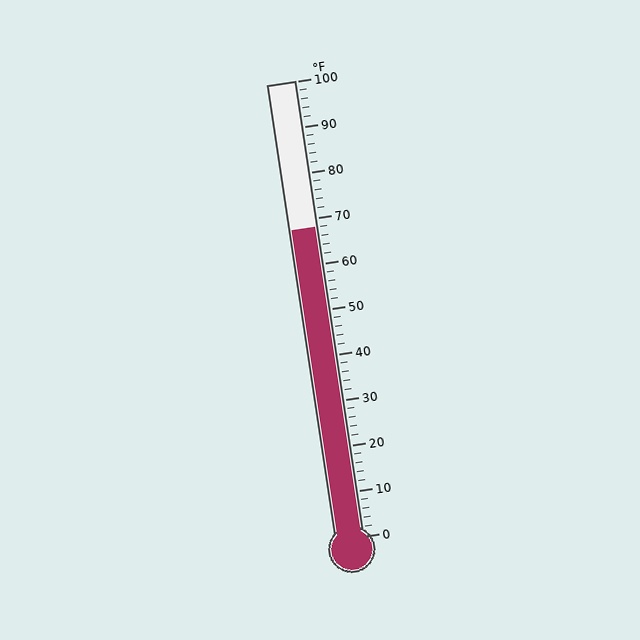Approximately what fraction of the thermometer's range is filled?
The thermometer is filled to approximately 70% of its range.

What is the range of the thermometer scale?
The thermometer scale ranges from 0°F to 100°F.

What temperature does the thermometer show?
The thermometer shows approximately 68°F.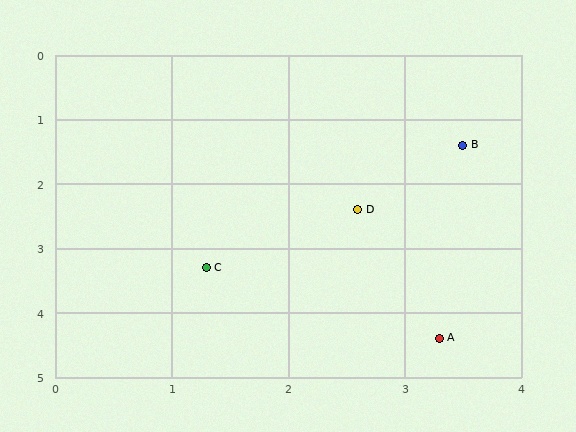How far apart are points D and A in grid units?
Points D and A are about 2.1 grid units apart.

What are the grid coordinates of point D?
Point D is at approximately (2.6, 2.4).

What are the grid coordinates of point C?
Point C is at approximately (1.3, 3.3).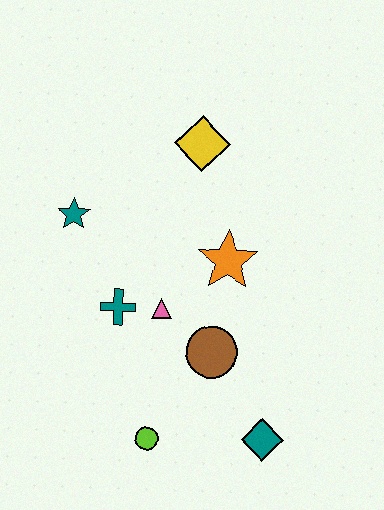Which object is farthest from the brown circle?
The yellow diamond is farthest from the brown circle.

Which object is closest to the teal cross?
The pink triangle is closest to the teal cross.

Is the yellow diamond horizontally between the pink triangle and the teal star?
No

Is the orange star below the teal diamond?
No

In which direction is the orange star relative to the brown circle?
The orange star is above the brown circle.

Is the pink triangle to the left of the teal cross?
No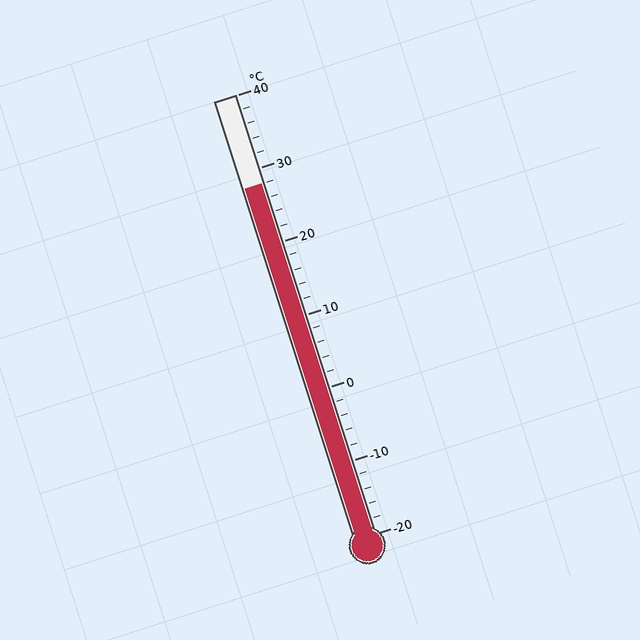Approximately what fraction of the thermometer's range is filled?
The thermometer is filled to approximately 80% of its range.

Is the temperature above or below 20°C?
The temperature is above 20°C.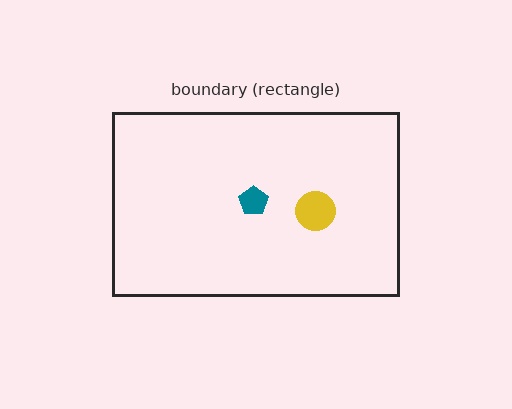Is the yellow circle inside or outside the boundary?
Inside.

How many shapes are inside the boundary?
2 inside, 0 outside.